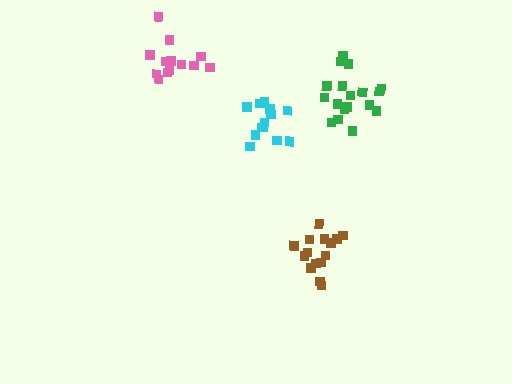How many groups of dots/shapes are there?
There are 4 groups.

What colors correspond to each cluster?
The clusters are colored: pink, brown, cyan, green.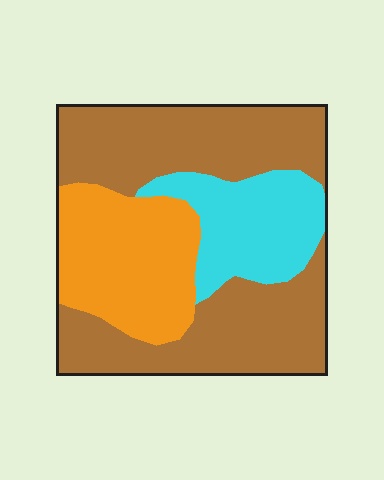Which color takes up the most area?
Brown, at roughly 55%.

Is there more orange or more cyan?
Orange.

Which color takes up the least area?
Cyan, at roughly 20%.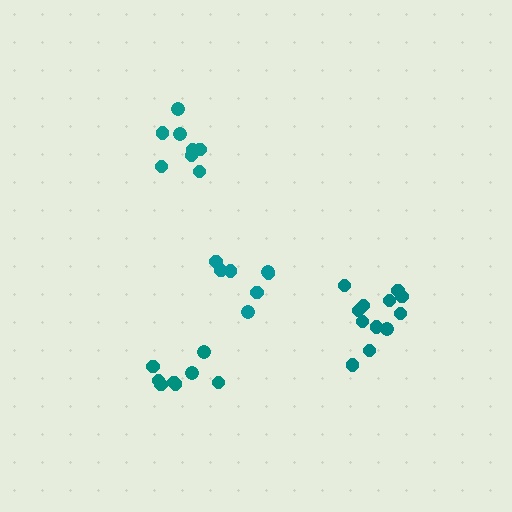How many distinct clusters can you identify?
There are 4 distinct clusters.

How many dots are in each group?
Group 1: 12 dots, Group 2: 8 dots, Group 3: 8 dots, Group 4: 7 dots (35 total).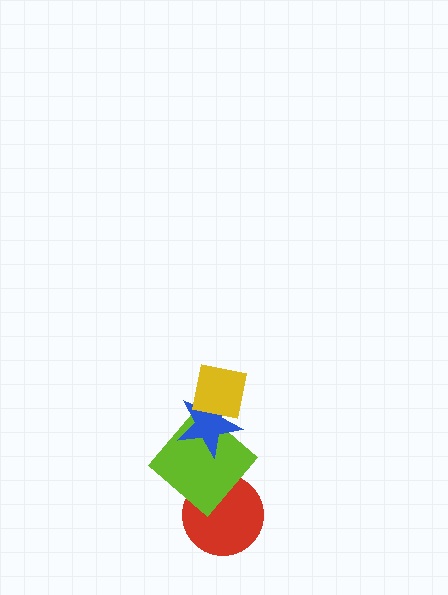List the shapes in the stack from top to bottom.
From top to bottom: the yellow square, the blue star, the lime diamond, the red circle.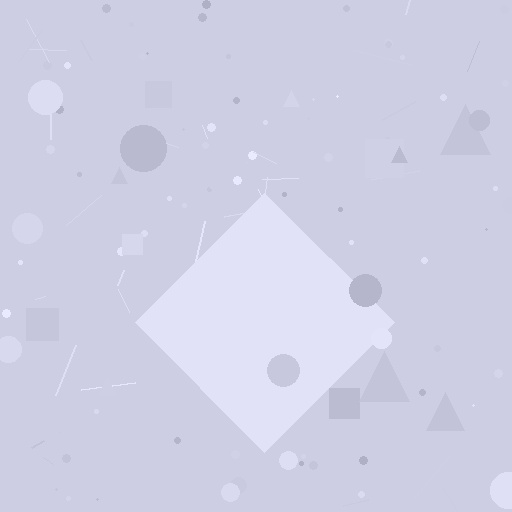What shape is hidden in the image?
A diamond is hidden in the image.